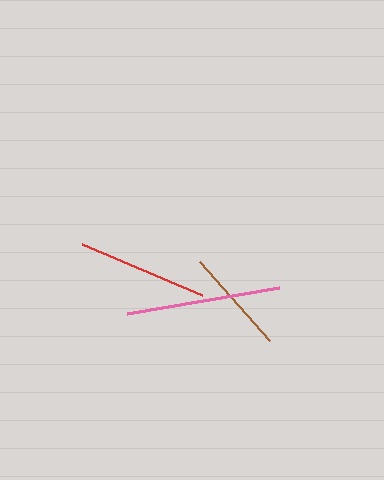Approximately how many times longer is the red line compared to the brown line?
The red line is approximately 1.2 times the length of the brown line.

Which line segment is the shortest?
The brown line is the shortest at approximately 105 pixels.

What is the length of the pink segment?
The pink segment is approximately 155 pixels long.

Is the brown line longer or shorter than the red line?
The red line is longer than the brown line.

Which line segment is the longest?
The pink line is the longest at approximately 155 pixels.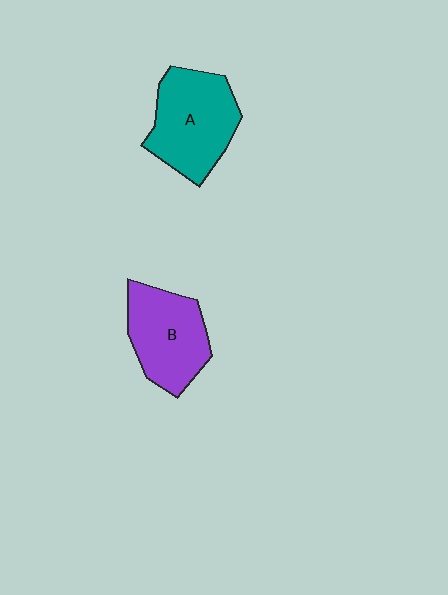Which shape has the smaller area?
Shape B (purple).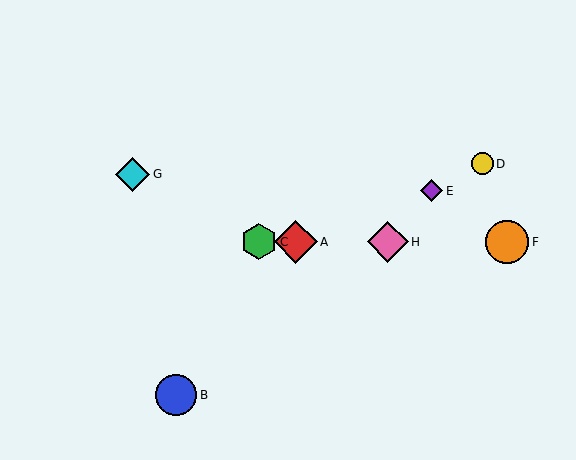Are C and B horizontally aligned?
No, C is at y≈242 and B is at y≈395.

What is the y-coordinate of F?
Object F is at y≈242.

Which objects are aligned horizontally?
Objects A, C, F, H are aligned horizontally.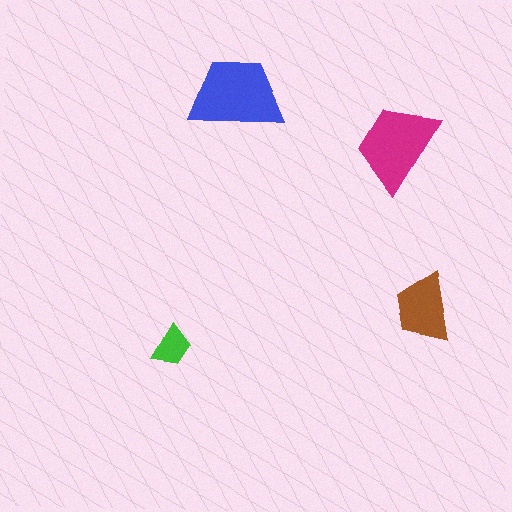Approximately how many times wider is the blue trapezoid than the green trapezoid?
About 2 times wider.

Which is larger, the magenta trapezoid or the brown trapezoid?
The magenta one.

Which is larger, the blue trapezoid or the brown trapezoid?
The blue one.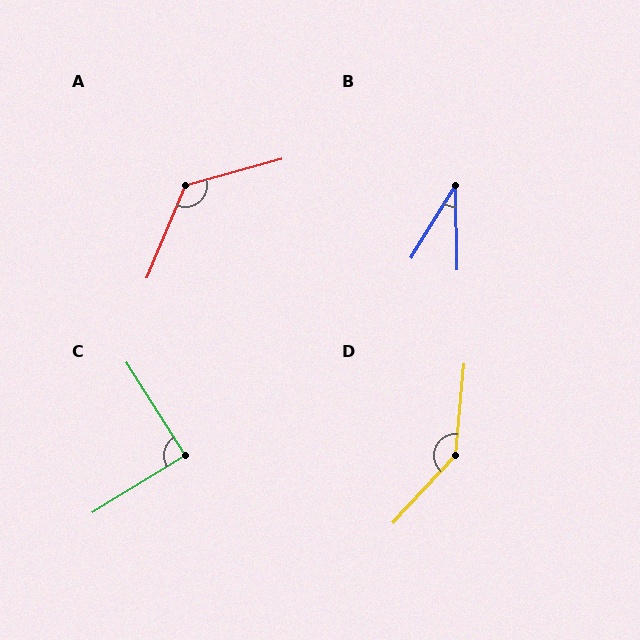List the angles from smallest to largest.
B (32°), C (90°), A (128°), D (143°).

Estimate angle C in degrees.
Approximately 90 degrees.